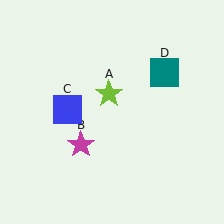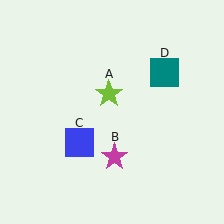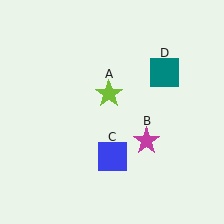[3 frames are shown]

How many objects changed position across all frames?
2 objects changed position: magenta star (object B), blue square (object C).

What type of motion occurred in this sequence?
The magenta star (object B), blue square (object C) rotated counterclockwise around the center of the scene.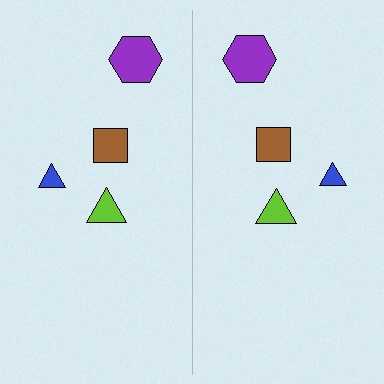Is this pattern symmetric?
Yes, this pattern has bilateral (reflection) symmetry.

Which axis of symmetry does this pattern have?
The pattern has a vertical axis of symmetry running through the center of the image.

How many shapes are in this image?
There are 8 shapes in this image.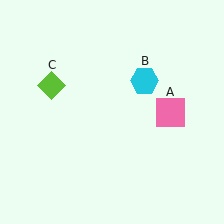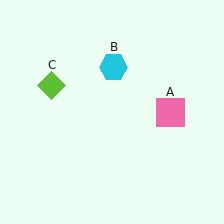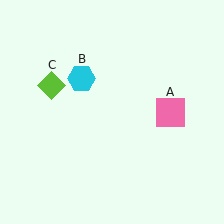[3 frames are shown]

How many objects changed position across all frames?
1 object changed position: cyan hexagon (object B).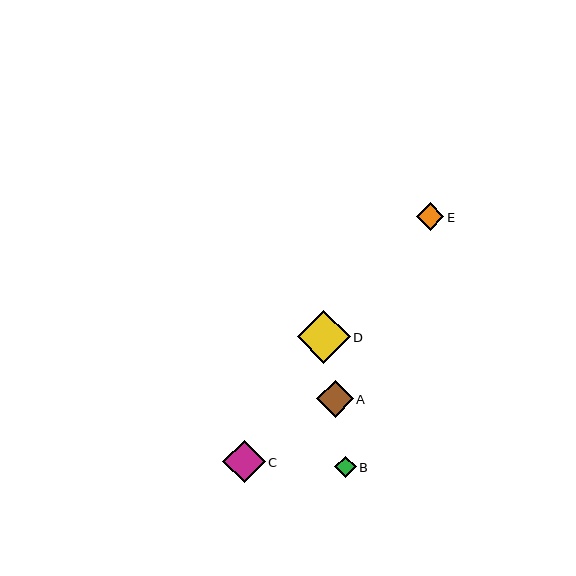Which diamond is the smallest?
Diamond B is the smallest with a size of approximately 21 pixels.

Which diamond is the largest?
Diamond D is the largest with a size of approximately 53 pixels.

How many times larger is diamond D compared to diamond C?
Diamond D is approximately 1.2 times the size of diamond C.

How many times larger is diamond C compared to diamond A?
Diamond C is approximately 1.2 times the size of diamond A.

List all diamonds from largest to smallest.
From largest to smallest: D, C, A, E, B.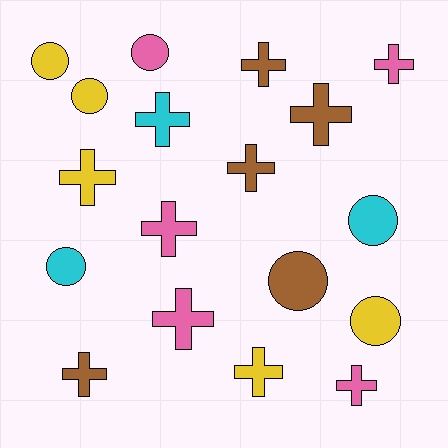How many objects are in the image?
There are 18 objects.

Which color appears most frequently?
Yellow, with 5 objects.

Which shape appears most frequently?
Cross, with 11 objects.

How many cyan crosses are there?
There is 1 cyan cross.